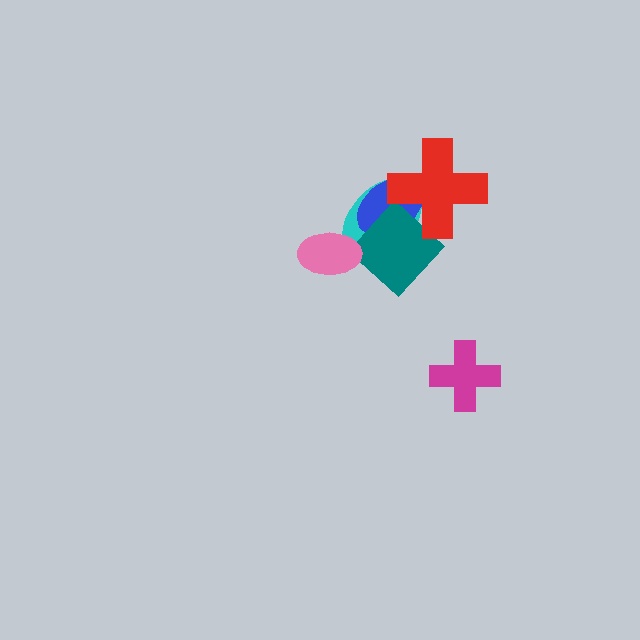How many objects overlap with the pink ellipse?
2 objects overlap with the pink ellipse.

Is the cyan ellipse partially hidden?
Yes, it is partially covered by another shape.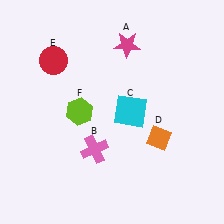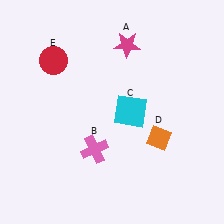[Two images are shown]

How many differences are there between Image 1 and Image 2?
There is 1 difference between the two images.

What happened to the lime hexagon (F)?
The lime hexagon (F) was removed in Image 2. It was in the top-left area of Image 1.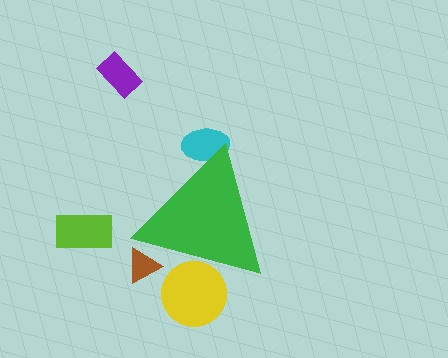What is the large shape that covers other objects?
A green triangle.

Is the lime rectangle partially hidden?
No, the lime rectangle is fully visible.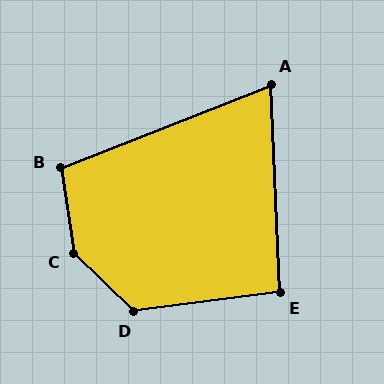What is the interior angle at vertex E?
Approximately 95 degrees (obtuse).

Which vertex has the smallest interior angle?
A, at approximately 71 degrees.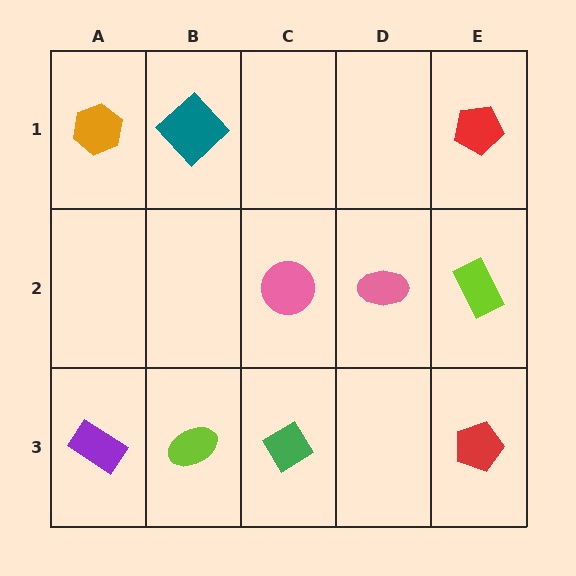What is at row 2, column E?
A lime rectangle.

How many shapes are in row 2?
3 shapes.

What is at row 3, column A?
A purple rectangle.